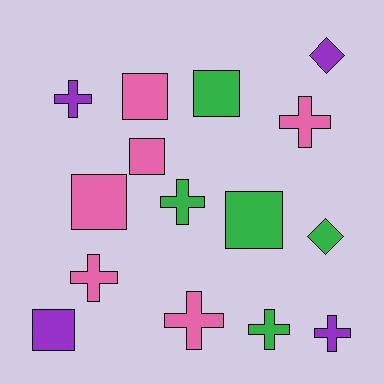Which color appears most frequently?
Pink, with 6 objects.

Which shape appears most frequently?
Cross, with 7 objects.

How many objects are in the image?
There are 15 objects.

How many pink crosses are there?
There are 3 pink crosses.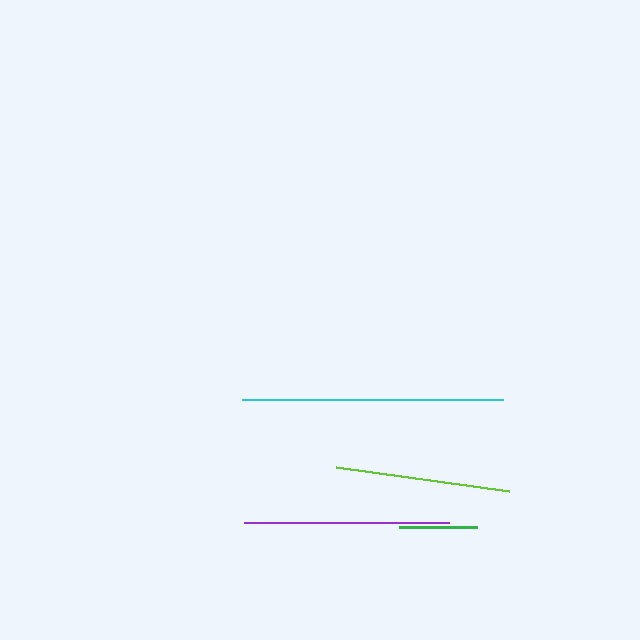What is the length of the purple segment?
The purple segment is approximately 205 pixels long.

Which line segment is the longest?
The cyan line is the longest at approximately 260 pixels.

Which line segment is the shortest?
The green line is the shortest at approximately 78 pixels.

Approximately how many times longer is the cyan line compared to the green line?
The cyan line is approximately 3.3 times the length of the green line.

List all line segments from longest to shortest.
From longest to shortest: cyan, purple, lime, green.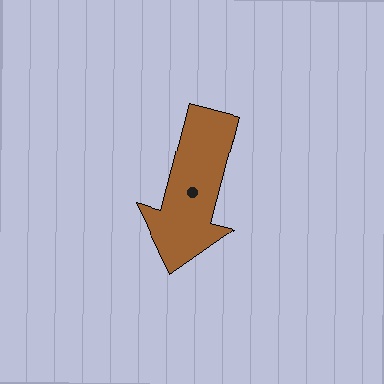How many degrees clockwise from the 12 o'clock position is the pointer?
Approximately 195 degrees.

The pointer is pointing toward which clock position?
Roughly 6 o'clock.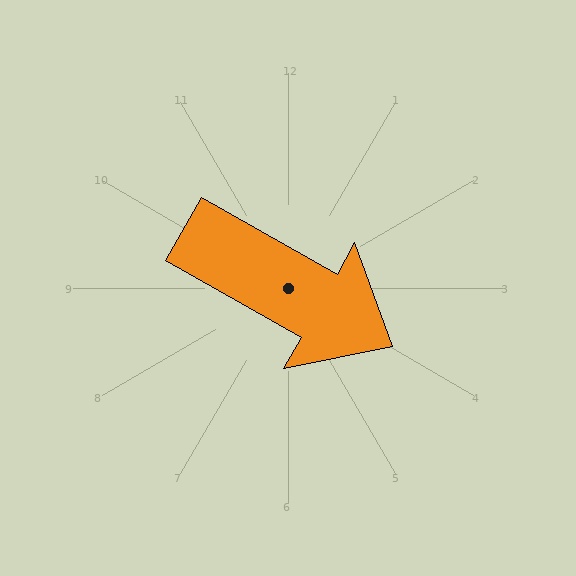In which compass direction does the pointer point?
Southeast.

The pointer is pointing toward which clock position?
Roughly 4 o'clock.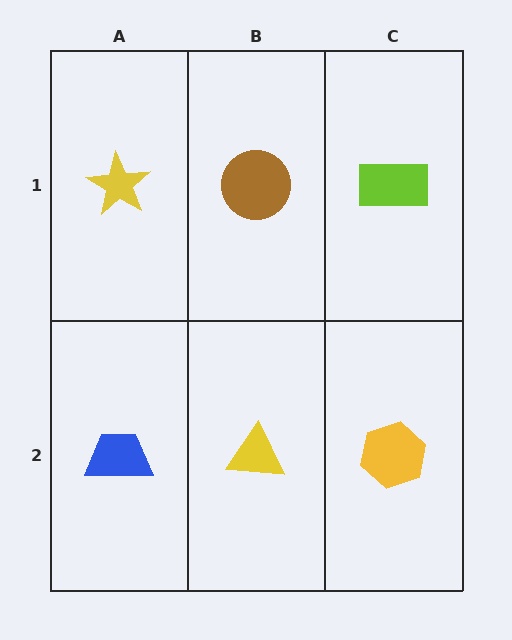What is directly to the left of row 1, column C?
A brown circle.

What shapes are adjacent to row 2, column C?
A lime rectangle (row 1, column C), a yellow triangle (row 2, column B).